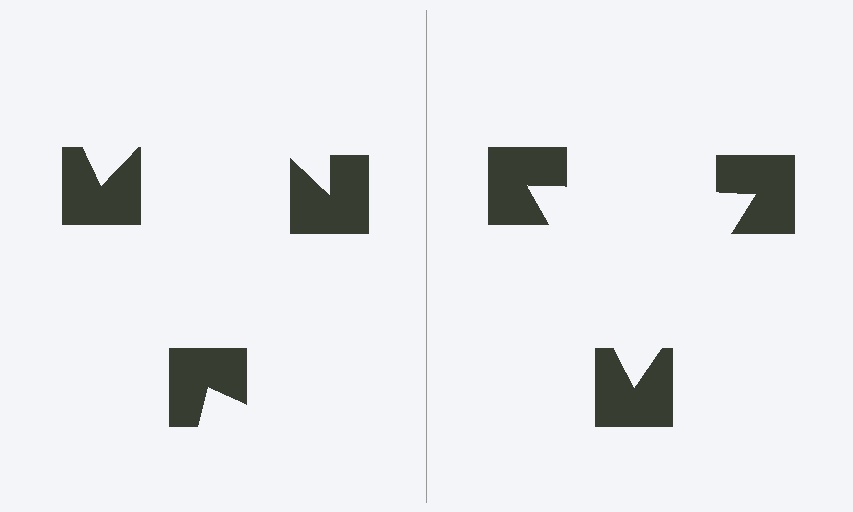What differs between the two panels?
The notched squares are positioned identically on both sides; only the wedge orientations differ. On the right they align to a triangle; on the left they are misaligned.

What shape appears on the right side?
An illusory triangle.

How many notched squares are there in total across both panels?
6 — 3 on each side.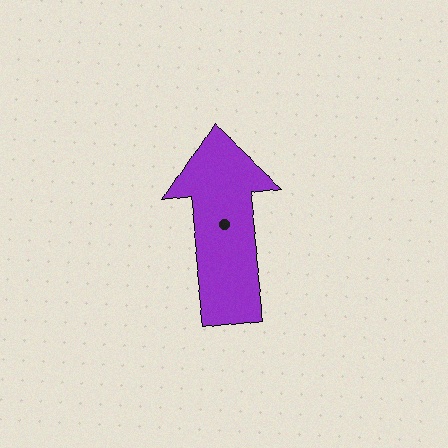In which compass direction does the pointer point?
North.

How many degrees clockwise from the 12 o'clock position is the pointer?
Approximately 352 degrees.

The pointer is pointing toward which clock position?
Roughly 12 o'clock.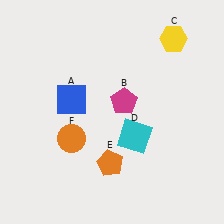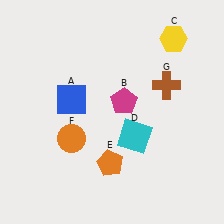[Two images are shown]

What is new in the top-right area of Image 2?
A brown cross (G) was added in the top-right area of Image 2.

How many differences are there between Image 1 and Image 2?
There is 1 difference between the two images.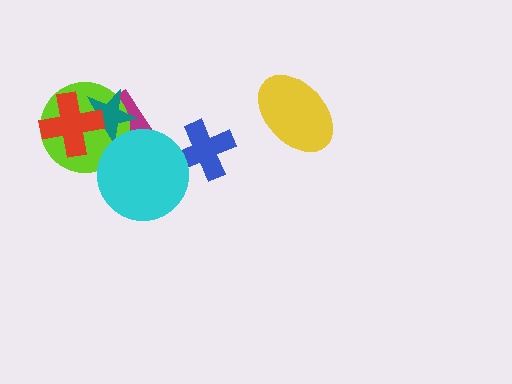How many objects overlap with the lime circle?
4 objects overlap with the lime circle.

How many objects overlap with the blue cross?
1 object overlaps with the blue cross.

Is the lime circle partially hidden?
Yes, it is partially covered by another shape.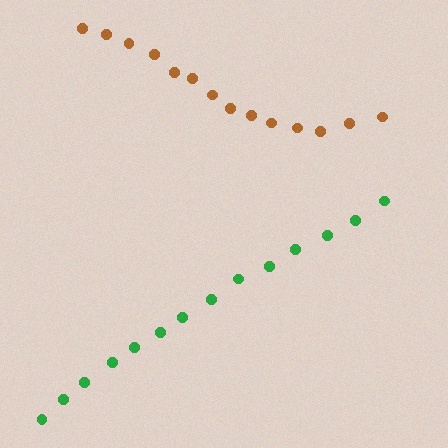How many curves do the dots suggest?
There are 2 distinct paths.